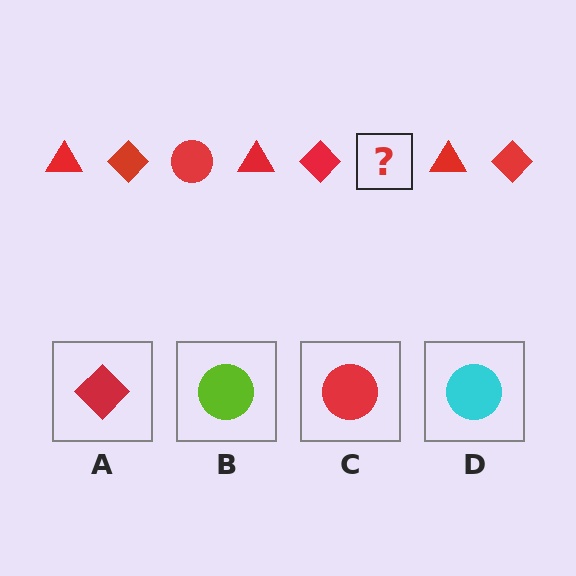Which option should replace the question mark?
Option C.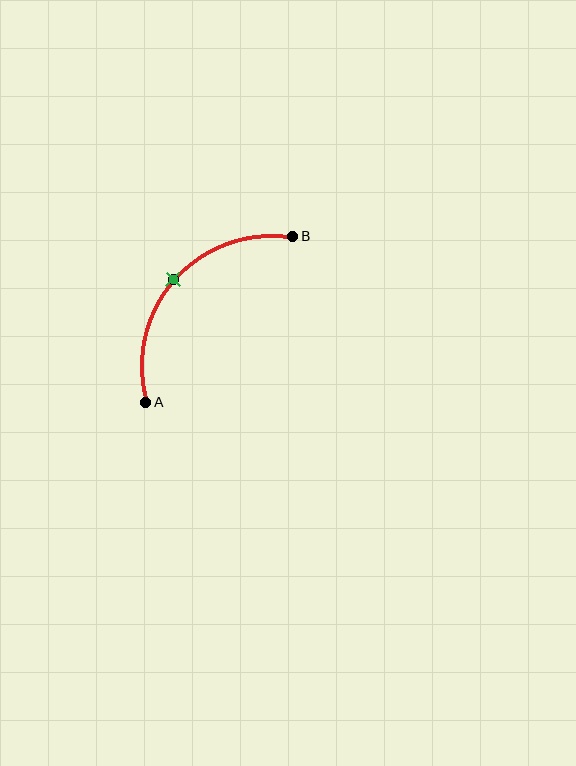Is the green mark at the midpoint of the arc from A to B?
Yes. The green mark lies on the arc at equal arc-length from both A and B — it is the arc midpoint.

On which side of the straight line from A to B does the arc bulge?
The arc bulges above and to the left of the straight line connecting A and B.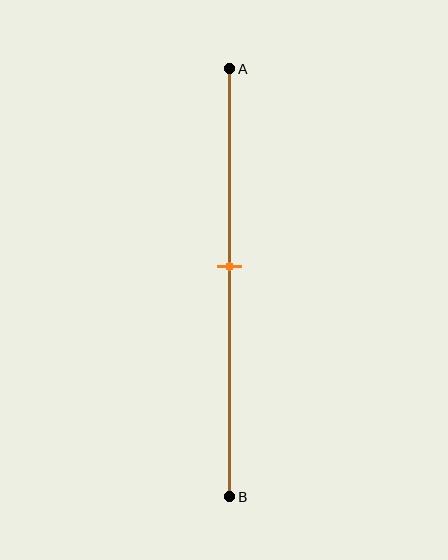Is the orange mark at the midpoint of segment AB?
No, the mark is at about 45% from A, not at the 50% midpoint.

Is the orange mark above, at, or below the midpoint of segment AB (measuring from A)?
The orange mark is above the midpoint of segment AB.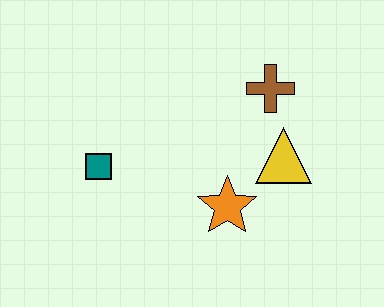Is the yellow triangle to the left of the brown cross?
No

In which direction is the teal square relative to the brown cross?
The teal square is to the left of the brown cross.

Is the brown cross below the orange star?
No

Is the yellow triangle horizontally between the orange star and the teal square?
No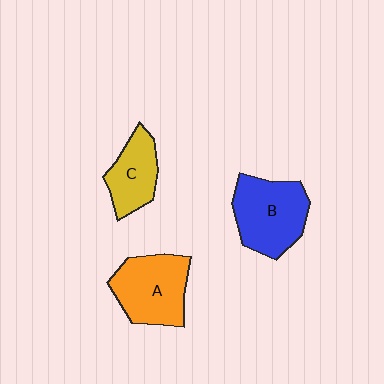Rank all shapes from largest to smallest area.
From largest to smallest: B (blue), A (orange), C (yellow).